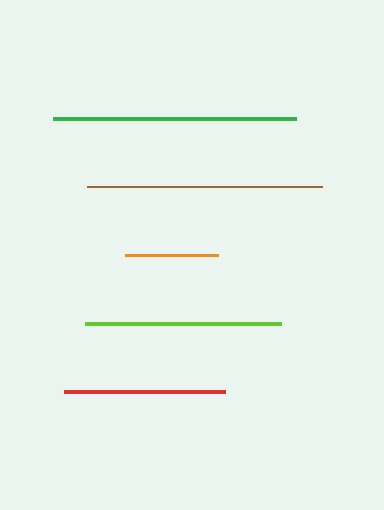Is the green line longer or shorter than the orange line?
The green line is longer than the orange line.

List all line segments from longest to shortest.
From longest to shortest: green, brown, lime, red, orange.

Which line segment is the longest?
The green line is the longest at approximately 243 pixels.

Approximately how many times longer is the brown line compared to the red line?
The brown line is approximately 1.5 times the length of the red line.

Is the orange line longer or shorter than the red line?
The red line is longer than the orange line.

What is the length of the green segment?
The green segment is approximately 243 pixels long.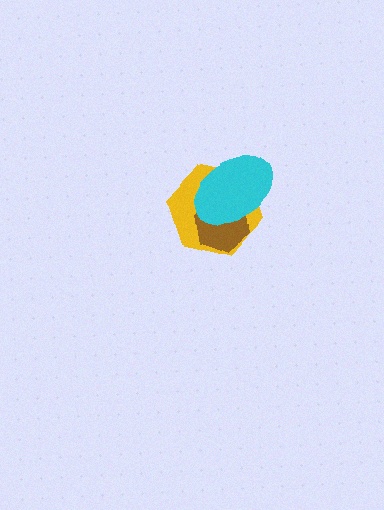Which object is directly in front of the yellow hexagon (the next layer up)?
The brown hexagon is directly in front of the yellow hexagon.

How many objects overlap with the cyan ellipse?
2 objects overlap with the cyan ellipse.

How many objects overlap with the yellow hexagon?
2 objects overlap with the yellow hexagon.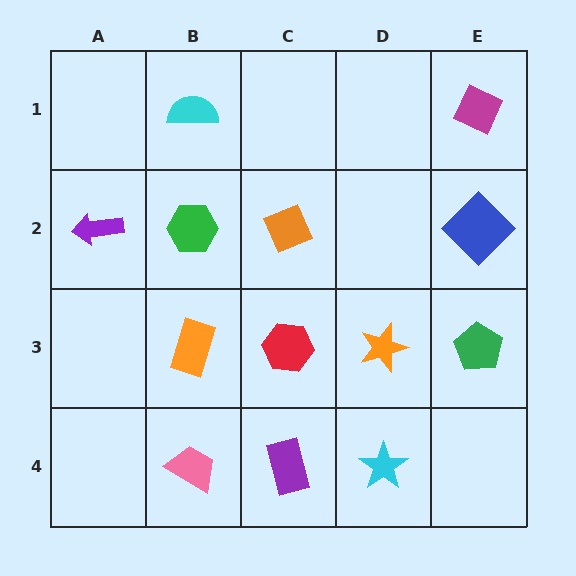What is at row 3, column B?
An orange rectangle.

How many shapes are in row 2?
4 shapes.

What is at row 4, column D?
A cyan star.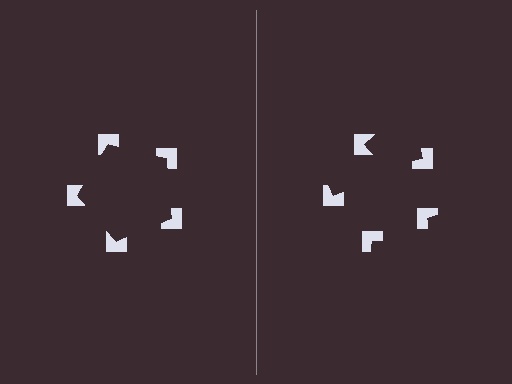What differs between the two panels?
The notched squares are positioned identically on both sides; only the wedge orientations differ. On the left they align to a pentagon; on the right they are misaligned.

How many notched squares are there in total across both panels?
10 — 5 on each side.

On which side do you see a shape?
An illusory pentagon appears on the left side. On the right side the wedge cuts are rotated, so no coherent shape forms.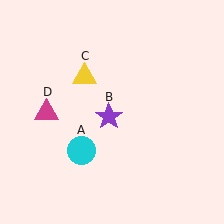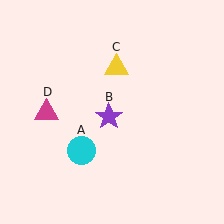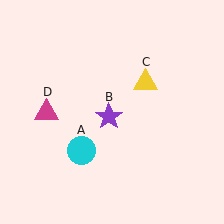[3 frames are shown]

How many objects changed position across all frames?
1 object changed position: yellow triangle (object C).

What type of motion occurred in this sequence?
The yellow triangle (object C) rotated clockwise around the center of the scene.